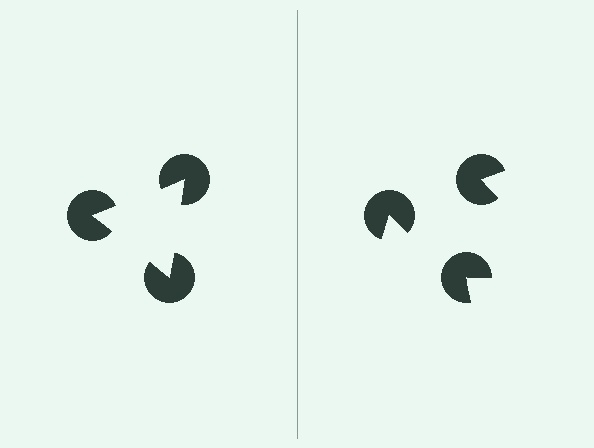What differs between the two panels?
The pac-man discs are positioned identically on both sides; only the wedge orientations differ. On the left they align to a triangle; on the right they are misaligned.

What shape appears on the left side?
An illusory triangle.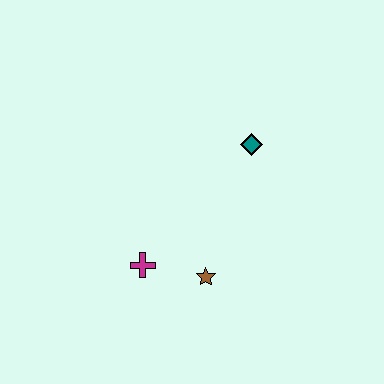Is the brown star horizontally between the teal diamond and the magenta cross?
Yes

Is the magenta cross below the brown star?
No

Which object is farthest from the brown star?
The teal diamond is farthest from the brown star.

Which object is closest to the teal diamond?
The brown star is closest to the teal diamond.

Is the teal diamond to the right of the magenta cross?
Yes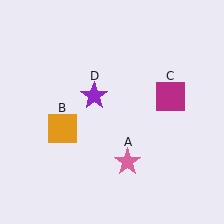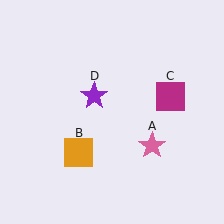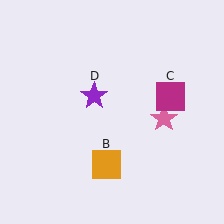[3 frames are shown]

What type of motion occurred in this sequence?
The pink star (object A), orange square (object B) rotated counterclockwise around the center of the scene.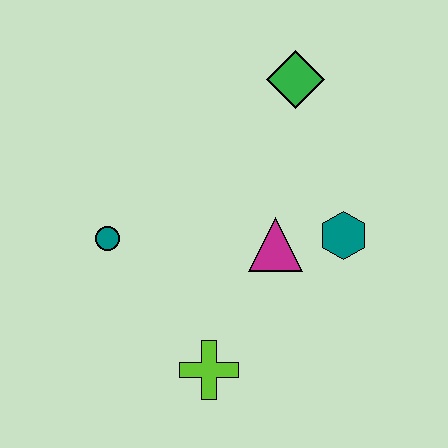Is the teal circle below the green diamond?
Yes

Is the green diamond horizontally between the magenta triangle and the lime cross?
No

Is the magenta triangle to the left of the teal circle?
No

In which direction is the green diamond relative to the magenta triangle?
The green diamond is above the magenta triangle.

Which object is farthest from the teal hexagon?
The teal circle is farthest from the teal hexagon.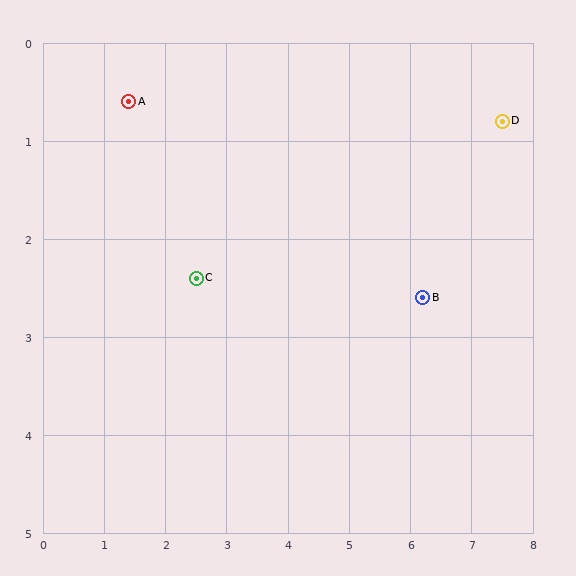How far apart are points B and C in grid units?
Points B and C are about 3.7 grid units apart.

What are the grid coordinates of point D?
Point D is at approximately (7.5, 0.8).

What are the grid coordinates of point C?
Point C is at approximately (2.5, 2.4).